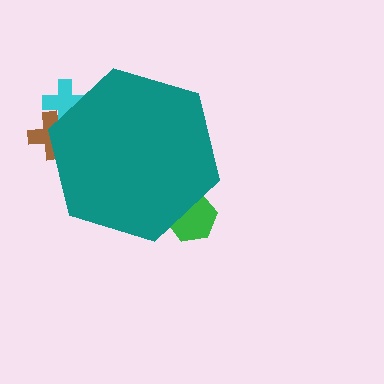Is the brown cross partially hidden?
Yes, the brown cross is partially hidden behind the teal hexagon.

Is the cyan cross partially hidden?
Yes, the cyan cross is partially hidden behind the teal hexagon.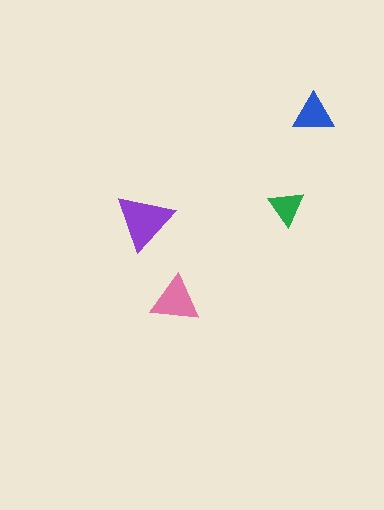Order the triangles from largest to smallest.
the purple one, the pink one, the blue one, the green one.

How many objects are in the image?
There are 4 objects in the image.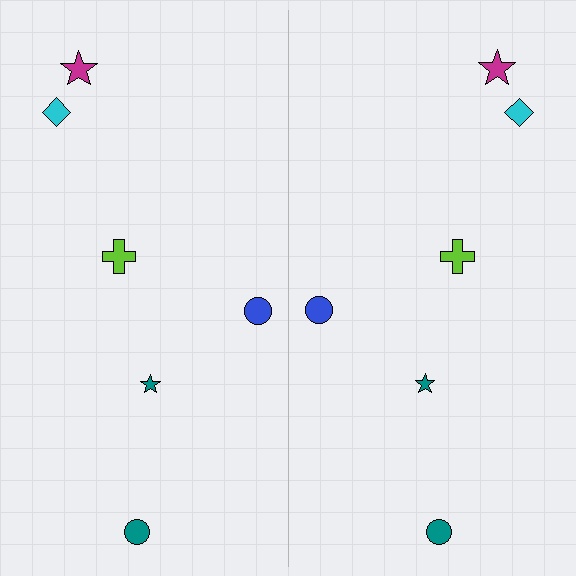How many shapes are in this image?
There are 12 shapes in this image.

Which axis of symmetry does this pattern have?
The pattern has a vertical axis of symmetry running through the center of the image.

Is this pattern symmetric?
Yes, this pattern has bilateral (reflection) symmetry.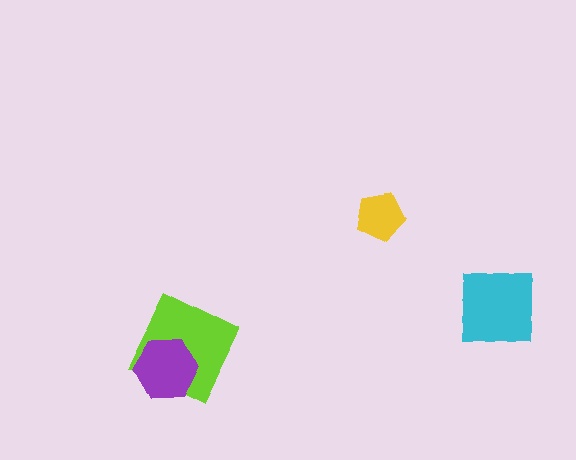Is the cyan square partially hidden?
No, no other shape covers it.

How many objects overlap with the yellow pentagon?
0 objects overlap with the yellow pentagon.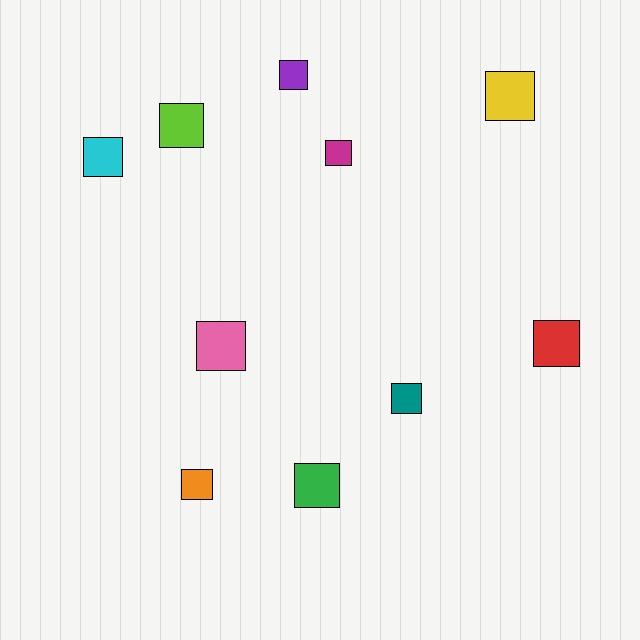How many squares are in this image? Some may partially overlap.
There are 10 squares.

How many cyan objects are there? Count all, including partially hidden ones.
There is 1 cyan object.